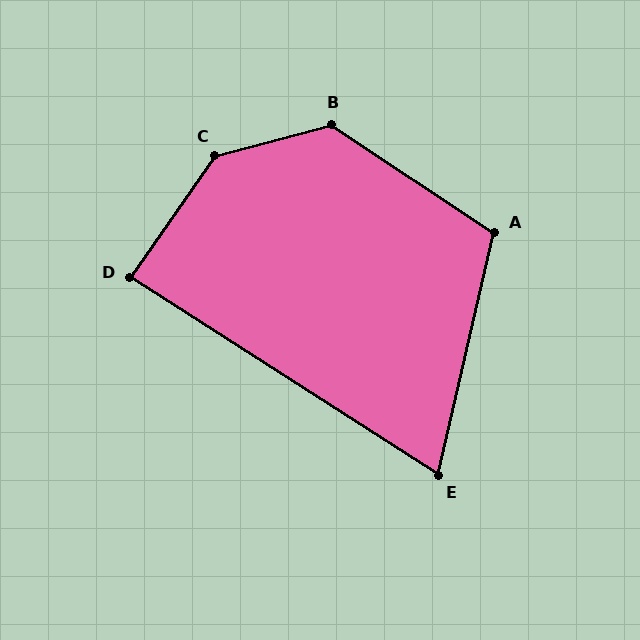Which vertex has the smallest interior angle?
E, at approximately 70 degrees.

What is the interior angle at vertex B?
Approximately 132 degrees (obtuse).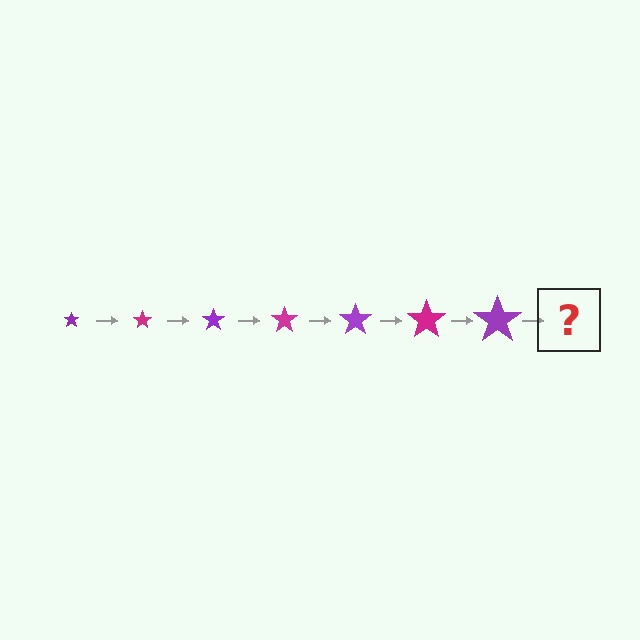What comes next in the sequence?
The next element should be a magenta star, larger than the previous one.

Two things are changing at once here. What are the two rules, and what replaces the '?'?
The two rules are that the star grows larger each step and the color cycles through purple and magenta. The '?' should be a magenta star, larger than the previous one.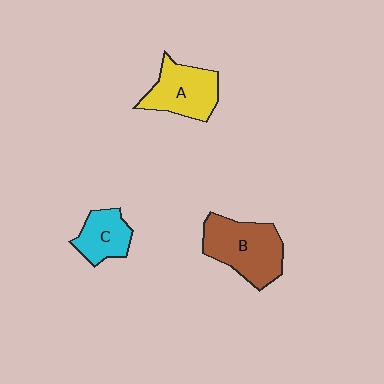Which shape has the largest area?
Shape B (brown).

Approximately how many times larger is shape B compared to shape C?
Approximately 1.7 times.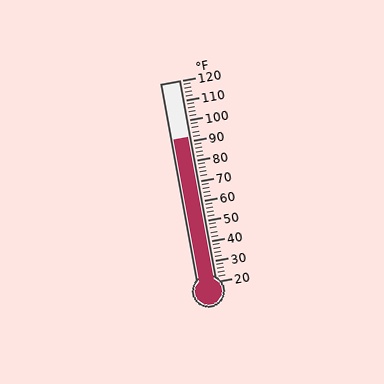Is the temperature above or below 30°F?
The temperature is above 30°F.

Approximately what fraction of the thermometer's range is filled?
The thermometer is filled to approximately 70% of its range.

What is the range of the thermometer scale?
The thermometer scale ranges from 20°F to 120°F.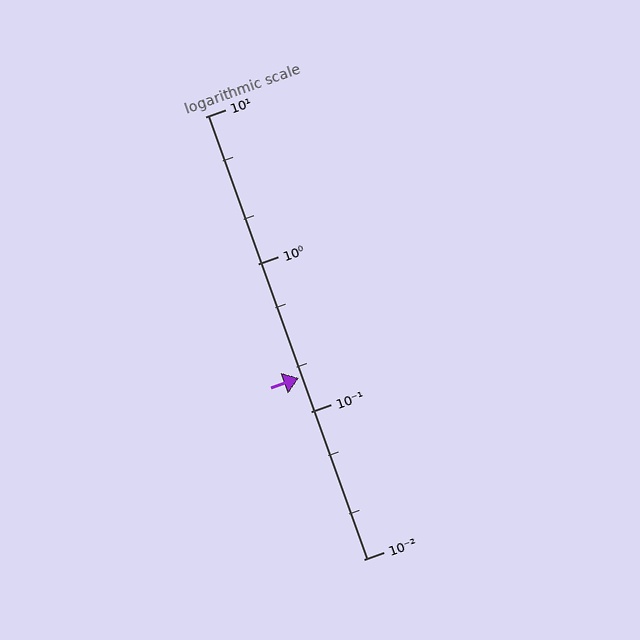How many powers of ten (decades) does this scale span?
The scale spans 3 decades, from 0.01 to 10.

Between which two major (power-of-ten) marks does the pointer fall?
The pointer is between 0.1 and 1.